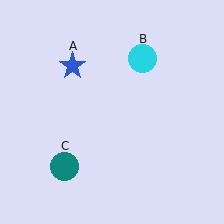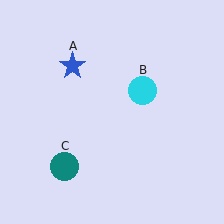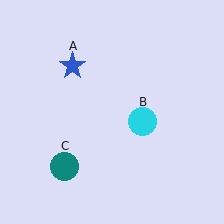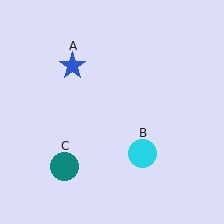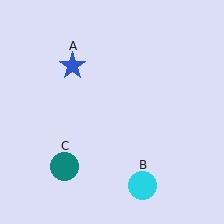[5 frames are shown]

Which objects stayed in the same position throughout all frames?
Blue star (object A) and teal circle (object C) remained stationary.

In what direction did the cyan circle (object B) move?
The cyan circle (object B) moved down.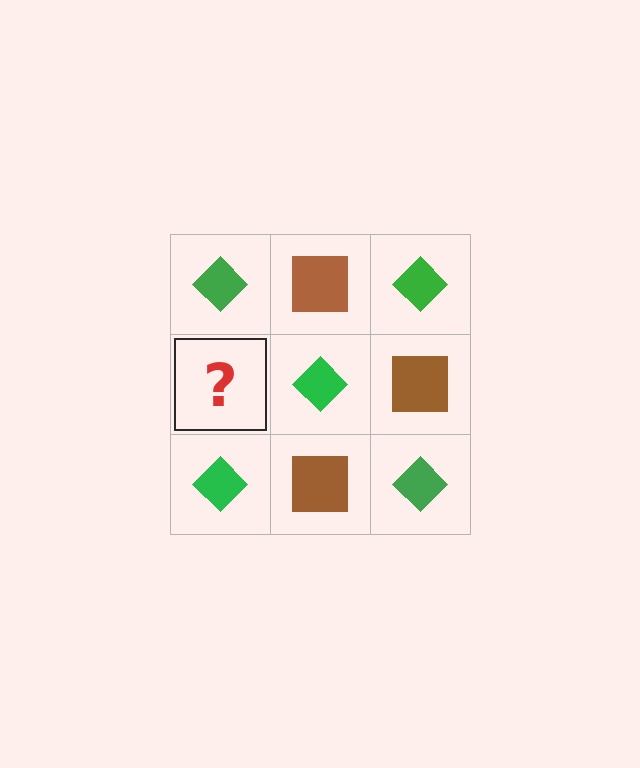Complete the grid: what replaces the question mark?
The question mark should be replaced with a brown square.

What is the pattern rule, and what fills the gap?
The rule is that it alternates green diamond and brown square in a checkerboard pattern. The gap should be filled with a brown square.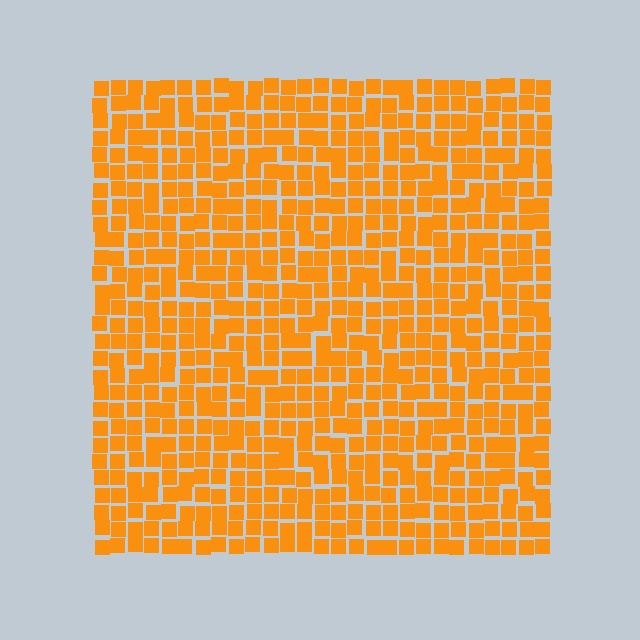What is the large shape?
The large shape is a square.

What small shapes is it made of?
It is made of small squares.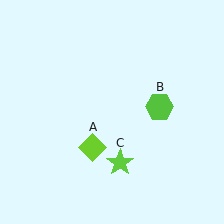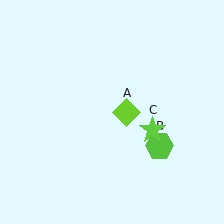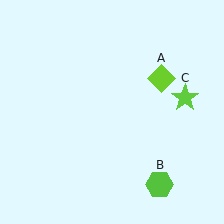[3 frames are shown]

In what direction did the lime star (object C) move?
The lime star (object C) moved up and to the right.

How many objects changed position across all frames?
3 objects changed position: lime diamond (object A), lime hexagon (object B), lime star (object C).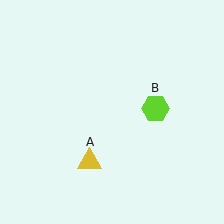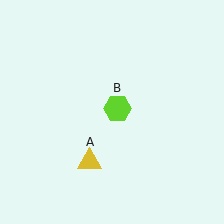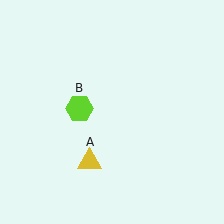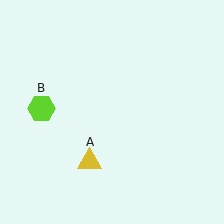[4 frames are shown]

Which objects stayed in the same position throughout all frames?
Yellow triangle (object A) remained stationary.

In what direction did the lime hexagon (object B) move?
The lime hexagon (object B) moved left.